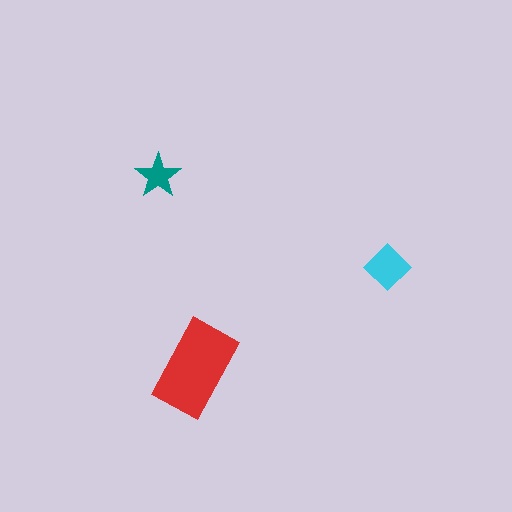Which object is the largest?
The red rectangle.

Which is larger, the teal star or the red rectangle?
The red rectangle.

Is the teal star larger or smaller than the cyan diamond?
Smaller.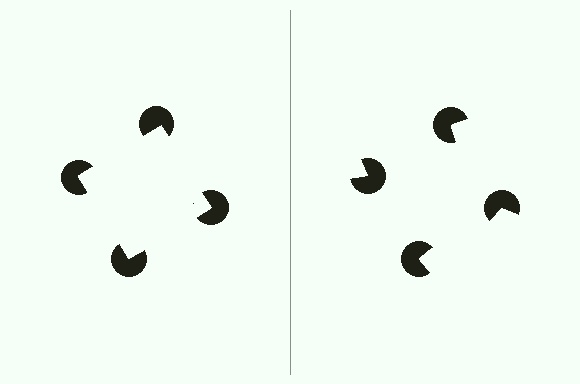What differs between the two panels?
The pac-man discs are positioned identically on both sides; only the wedge orientations differ. On the left they align to a square; on the right they are misaligned.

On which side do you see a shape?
An illusory square appears on the left side. On the right side the wedge cuts are rotated, so no coherent shape forms.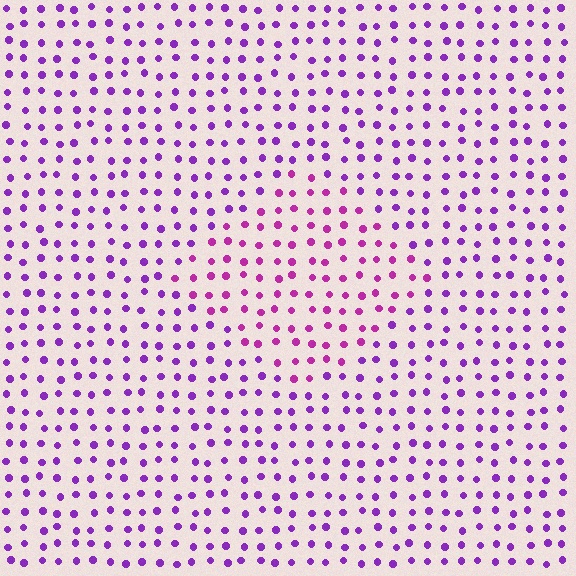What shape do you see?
I see a diamond.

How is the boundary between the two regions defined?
The boundary is defined purely by a slight shift in hue (about 30 degrees). Spacing, size, and orientation are identical on both sides.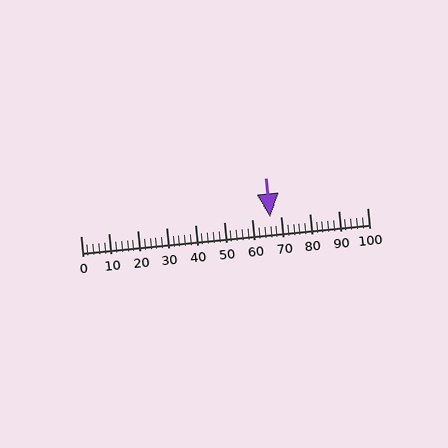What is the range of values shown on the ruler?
The ruler shows values from 0 to 100.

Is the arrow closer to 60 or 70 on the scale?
The arrow is closer to 70.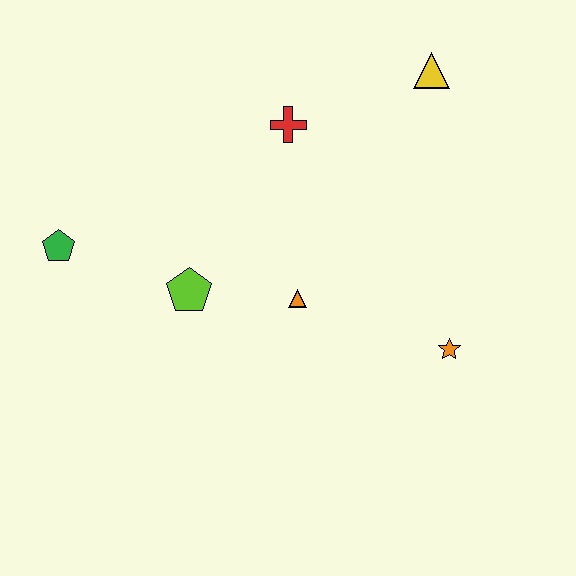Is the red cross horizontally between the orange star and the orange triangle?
No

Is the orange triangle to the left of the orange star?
Yes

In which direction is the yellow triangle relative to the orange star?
The yellow triangle is above the orange star.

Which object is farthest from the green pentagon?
The yellow triangle is farthest from the green pentagon.